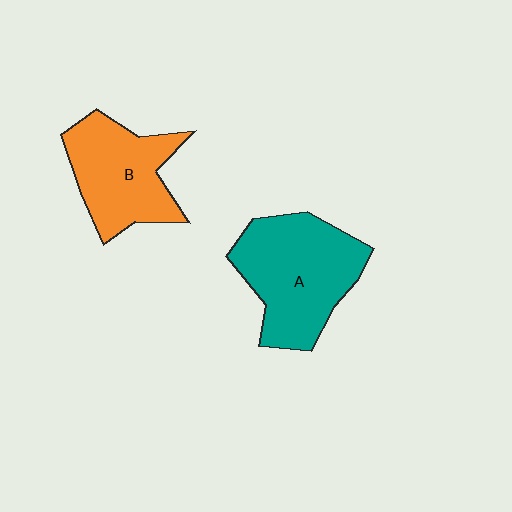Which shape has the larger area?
Shape A (teal).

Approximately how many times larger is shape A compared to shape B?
Approximately 1.2 times.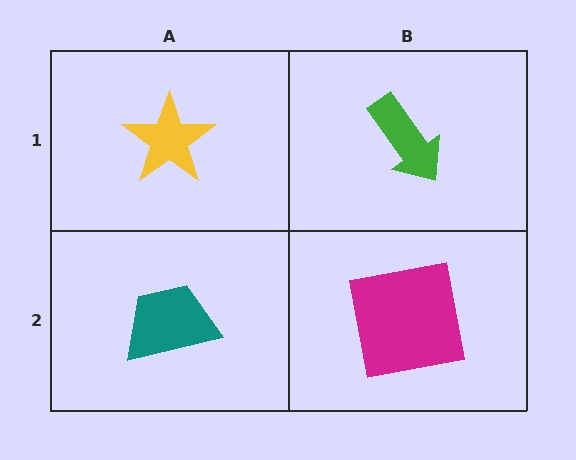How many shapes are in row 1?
2 shapes.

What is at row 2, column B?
A magenta square.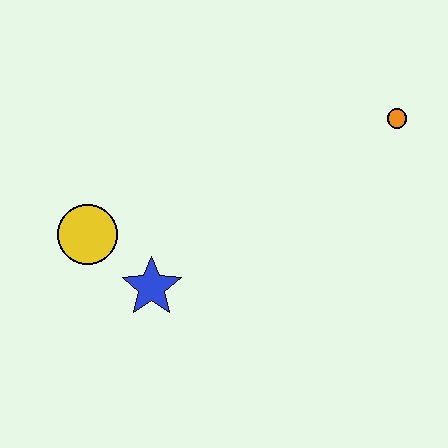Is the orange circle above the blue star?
Yes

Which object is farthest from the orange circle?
The yellow circle is farthest from the orange circle.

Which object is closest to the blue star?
The yellow circle is closest to the blue star.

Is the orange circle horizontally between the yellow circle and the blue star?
No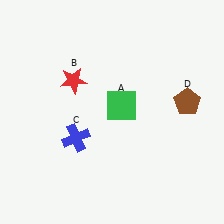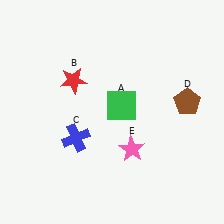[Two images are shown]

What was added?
A pink star (E) was added in Image 2.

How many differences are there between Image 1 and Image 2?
There is 1 difference between the two images.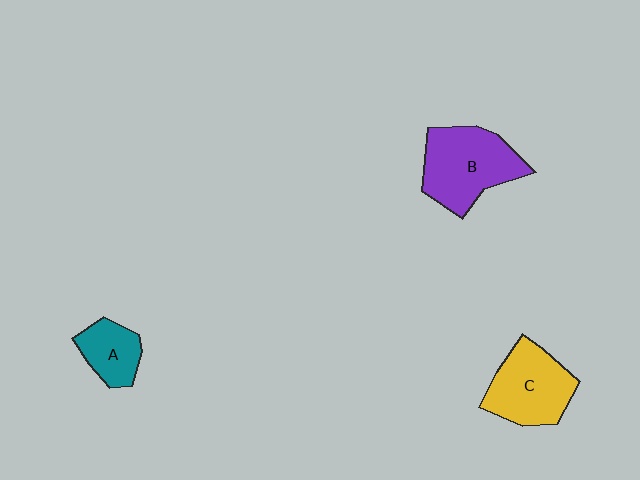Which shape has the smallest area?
Shape A (teal).